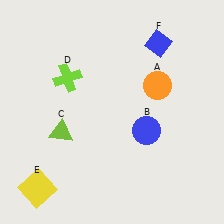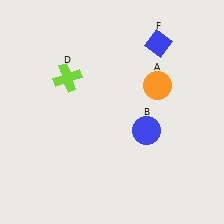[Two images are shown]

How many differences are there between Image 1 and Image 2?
There are 2 differences between the two images.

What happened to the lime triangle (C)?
The lime triangle (C) was removed in Image 2. It was in the bottom-left area of Image 1.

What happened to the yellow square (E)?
The yellow square (E) was removed in Image 2. It was in the bottom-left area of Image 1.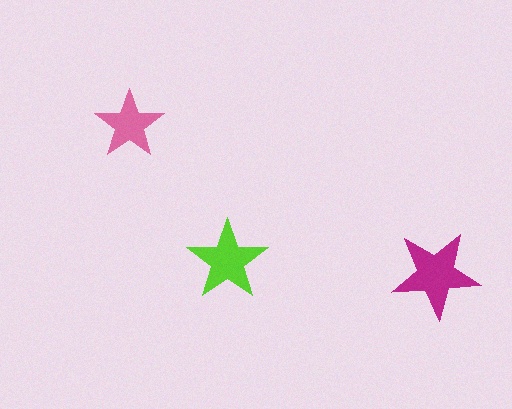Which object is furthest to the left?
The pink star is leftmost.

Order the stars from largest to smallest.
the magenta one, the lime one, the pink one.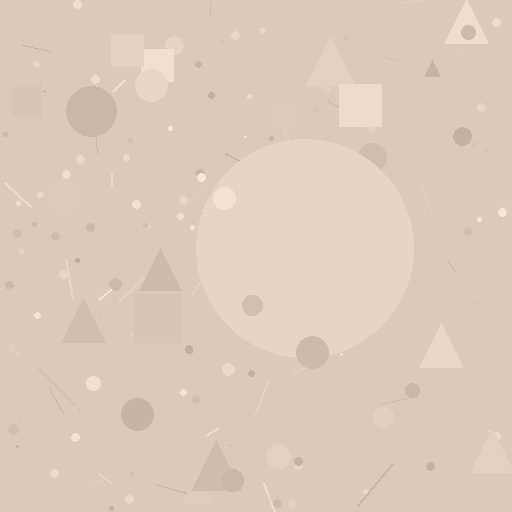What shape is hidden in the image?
A circle is hidden in the image.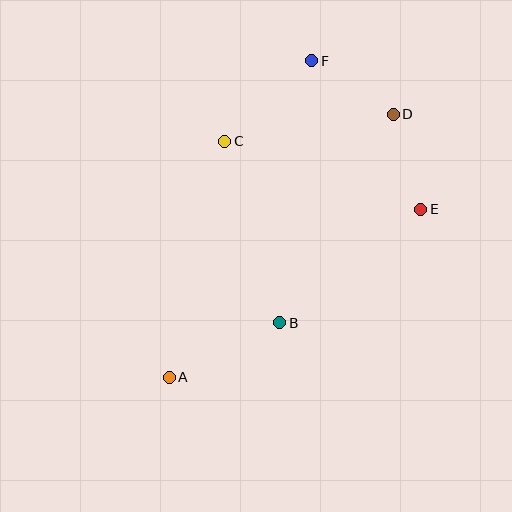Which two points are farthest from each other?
Points A and F are farthest from each other.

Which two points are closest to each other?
Points D and F are closest to each other.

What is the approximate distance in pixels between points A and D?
The distance between A and D is approximately 346 pixels.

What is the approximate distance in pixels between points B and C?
The distance between B and C is approximately 190 pixels.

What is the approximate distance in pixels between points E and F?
The distance between E and F is approximately 184 pixels.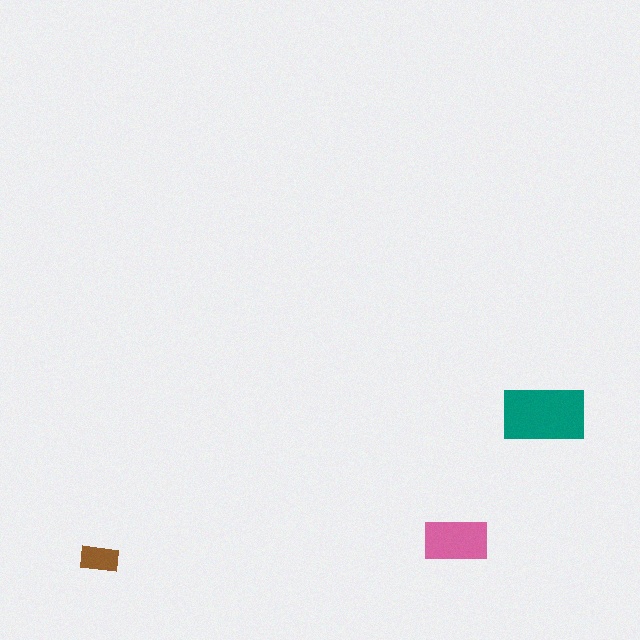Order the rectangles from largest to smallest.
the teal one, the pink one, the brown one.